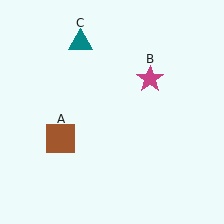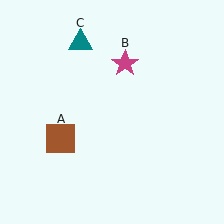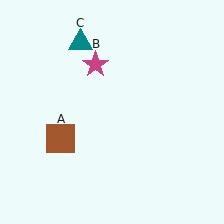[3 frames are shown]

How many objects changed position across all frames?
1 object changed position: magenta star (object B).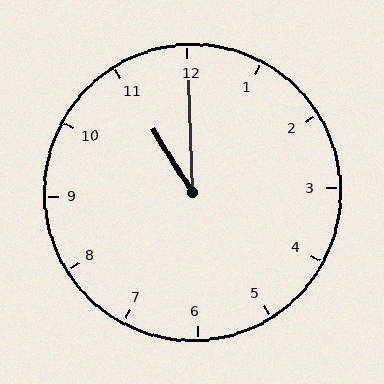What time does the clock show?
11:00.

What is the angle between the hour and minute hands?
Approximately 30 degrees.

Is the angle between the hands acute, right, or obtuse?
It is acute.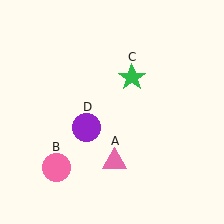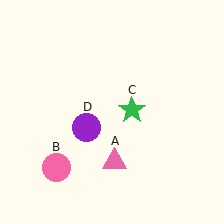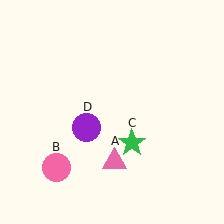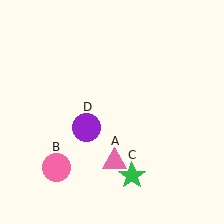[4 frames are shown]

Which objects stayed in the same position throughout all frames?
Pink triangle (object A) and pink circle (object B) and purple circle (object D) remained stationary.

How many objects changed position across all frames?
1 object changed position: green star (object C).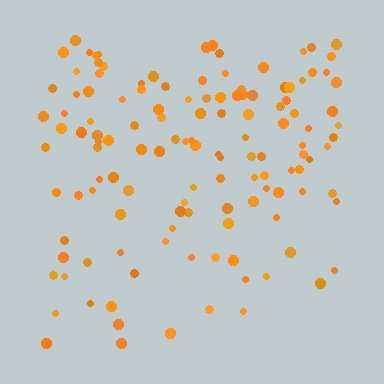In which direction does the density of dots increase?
From bottom to top, with the top side densest.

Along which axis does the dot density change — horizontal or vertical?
Vertical.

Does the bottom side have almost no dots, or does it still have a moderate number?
Still a moderate number, just noticeably fewer than the top.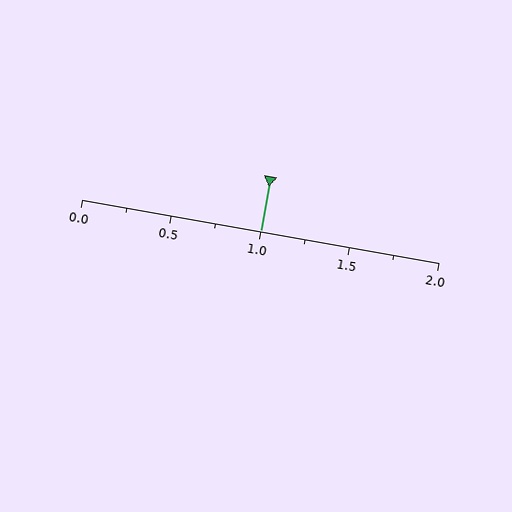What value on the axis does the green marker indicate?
The marker indicates approximately 1.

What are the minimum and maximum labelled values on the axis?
The axis runs from 0.0 to 2.0.